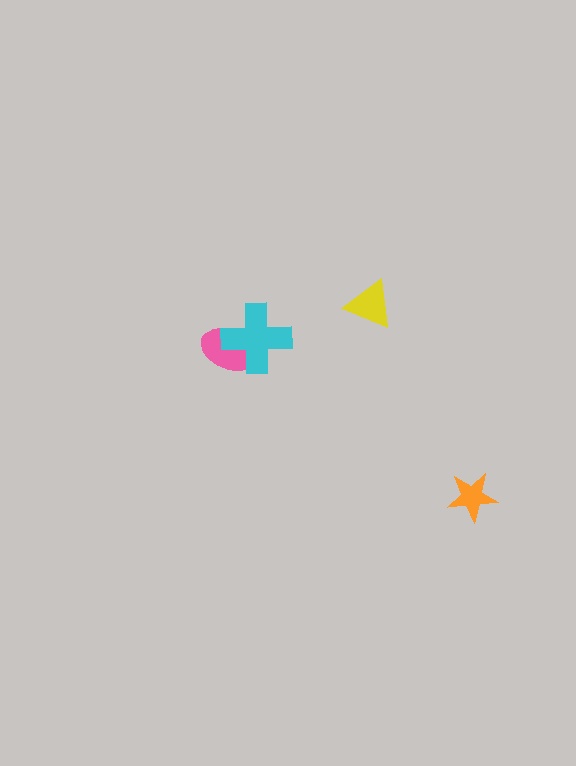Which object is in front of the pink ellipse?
The cyan cross is in front of the pink ellipse.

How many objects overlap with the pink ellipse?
1 object overlaps with the pink ellipse.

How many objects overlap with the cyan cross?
1 object overlaps with the cyan cross.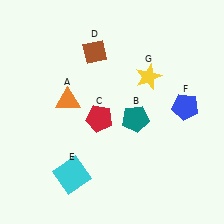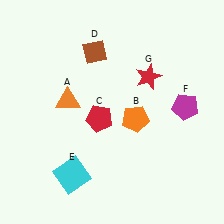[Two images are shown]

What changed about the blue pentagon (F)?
In Image 1, F is blue. In Image 2, it changed to magenta.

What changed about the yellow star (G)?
In Image 1, G is yellow. In Image 2, it changed to red.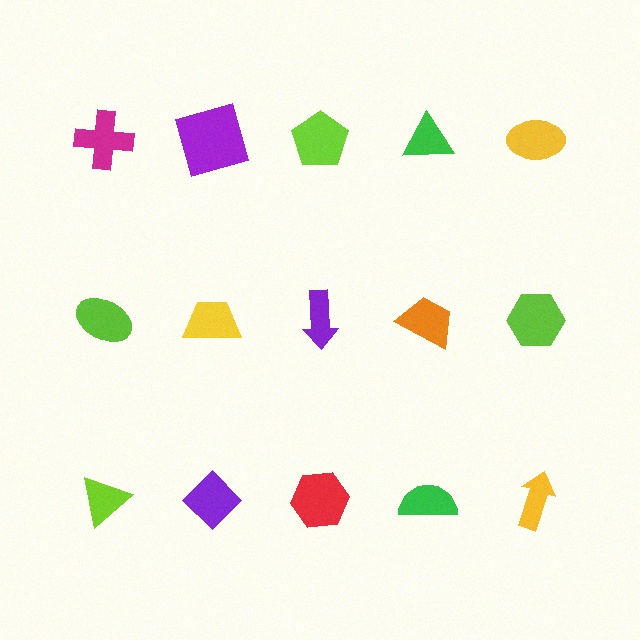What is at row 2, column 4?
An orange trapezoid.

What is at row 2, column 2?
A yellow trapezoid.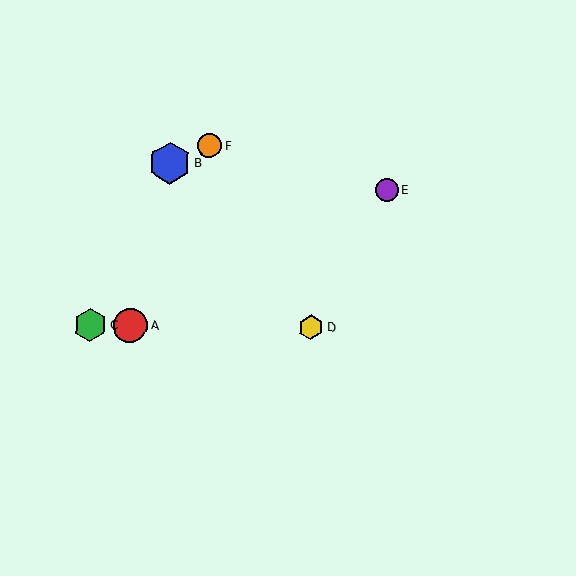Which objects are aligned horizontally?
Objects A, C, D are aligned horizontally.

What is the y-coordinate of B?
Object B is at y≈163.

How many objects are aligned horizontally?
3 objects (A, C, D) are aligned horizontally.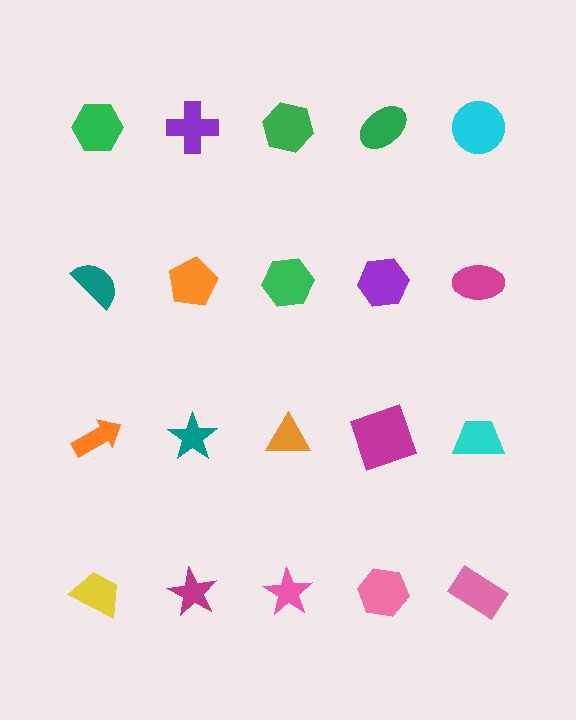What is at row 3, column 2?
A teal star.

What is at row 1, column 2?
A purple cross.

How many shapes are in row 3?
5 shapes.